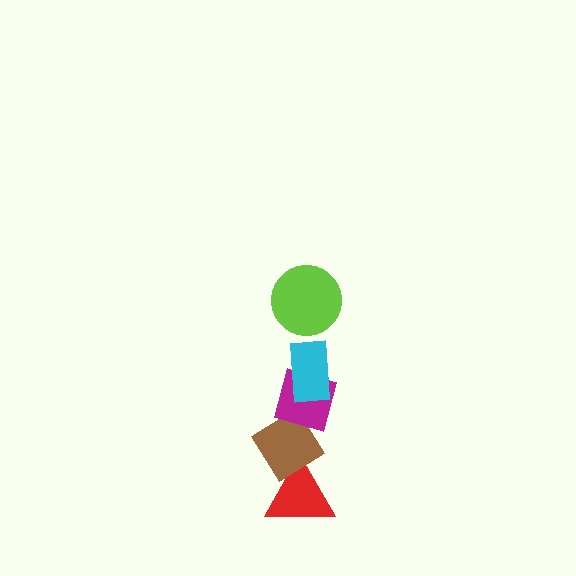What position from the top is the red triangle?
The red triangle is 5th from the top.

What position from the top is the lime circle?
The lime circle is 1st from the top.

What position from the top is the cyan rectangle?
The cyan rectangle is 2nd from the top.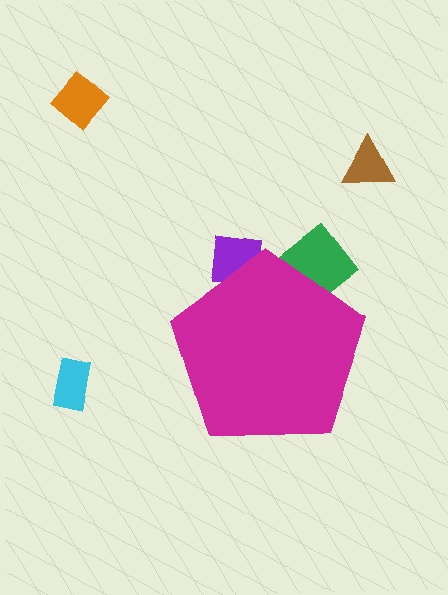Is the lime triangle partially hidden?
Yes, the lime triangle is partially hidden behind the magenta pentagon.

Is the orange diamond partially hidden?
No, the orange diamond is fully visible.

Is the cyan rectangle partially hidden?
No, the cyan rectangle is fully visible.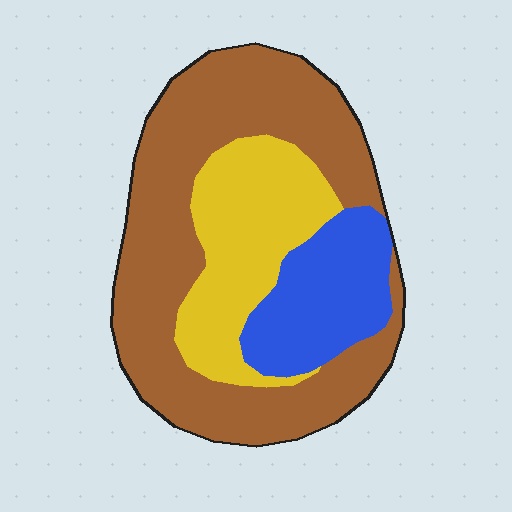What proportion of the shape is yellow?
Yellow takes up about one quarter (1/4) of the shape.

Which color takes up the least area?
Blue, at roughly 20%.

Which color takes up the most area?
Brown, at roughly 55%.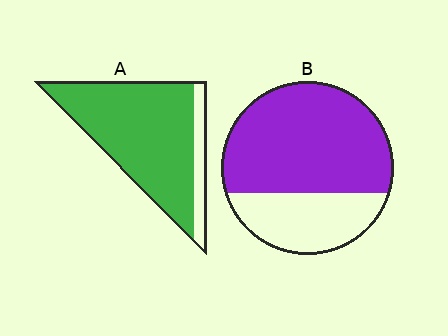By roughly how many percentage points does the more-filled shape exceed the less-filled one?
By roughly 20 percentage points (A over B).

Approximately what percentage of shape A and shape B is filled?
A is approximately 85% and B is approximately 70%.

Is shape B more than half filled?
Yes.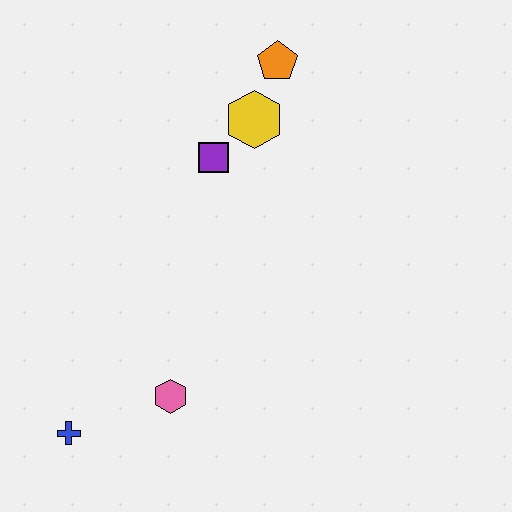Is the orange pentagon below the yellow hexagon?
No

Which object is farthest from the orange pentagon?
The blue cross is farthest from the orange pentagon.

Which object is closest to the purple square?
The yellow hexagon is closest to the purple square.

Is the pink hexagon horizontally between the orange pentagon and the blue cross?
Yes